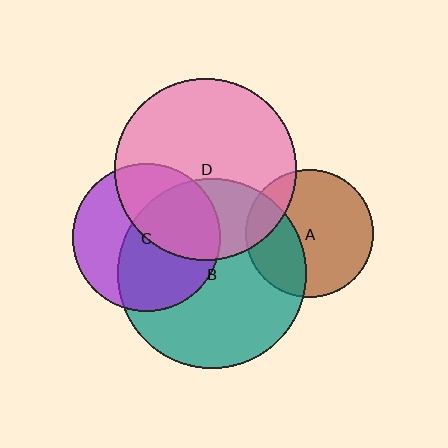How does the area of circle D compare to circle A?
Approximately 2.0 times.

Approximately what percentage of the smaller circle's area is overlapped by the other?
Approximately 35%.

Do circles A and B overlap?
Yes.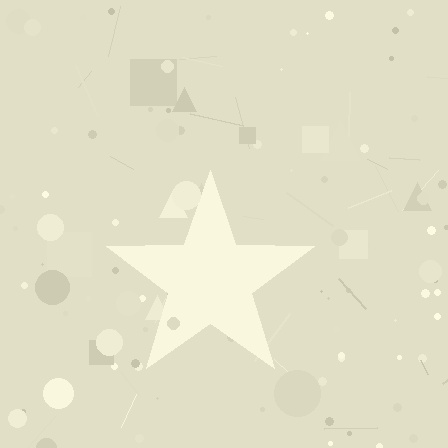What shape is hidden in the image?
A star is hidden in the image.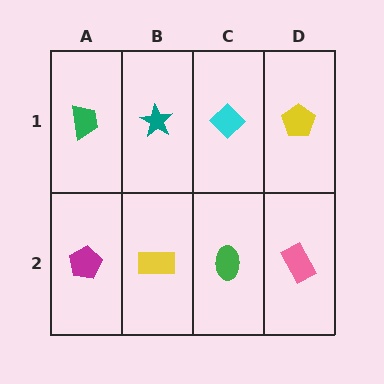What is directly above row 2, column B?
A teal star.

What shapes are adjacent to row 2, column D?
A yellow pentagon (row 1, column D), a green ellipse (row 2, column C).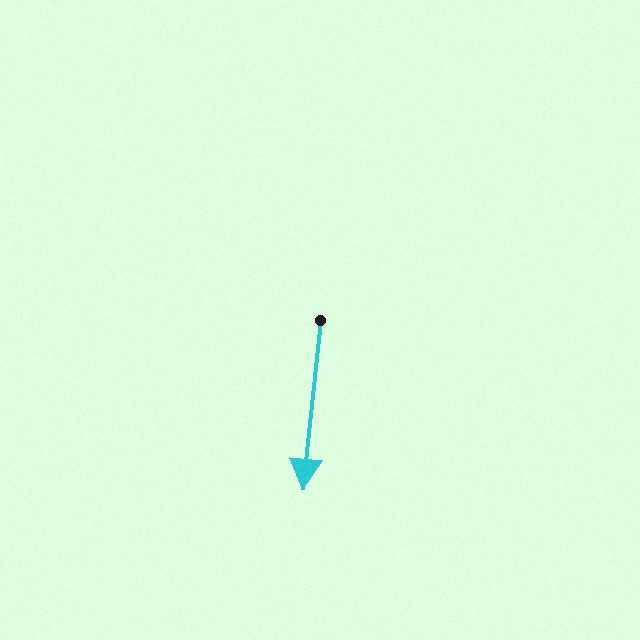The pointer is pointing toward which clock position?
Roughly 6 o'clock.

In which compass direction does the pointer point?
South.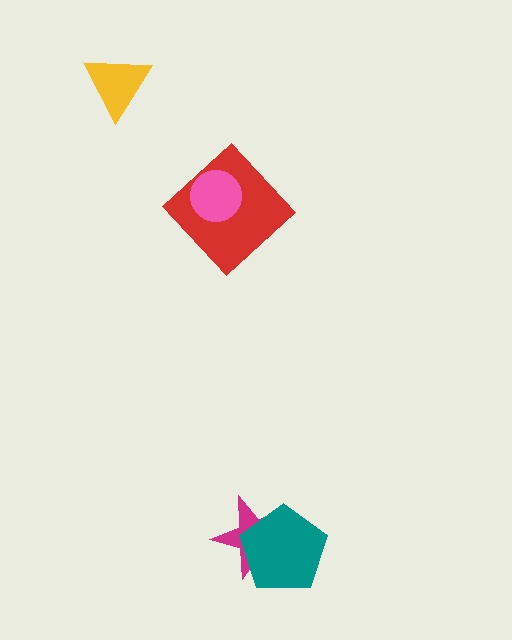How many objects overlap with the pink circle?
1 object overlaps with the pink circle.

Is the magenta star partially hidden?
Yes, it is partially covered by another shape.